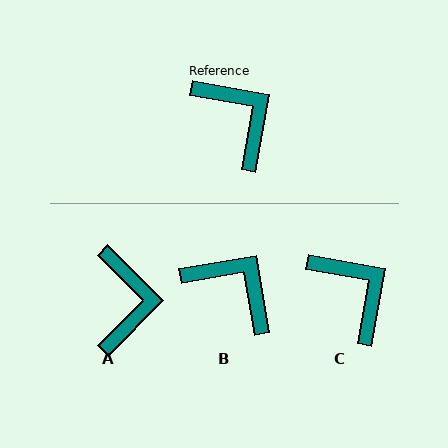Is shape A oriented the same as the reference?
No, it is off by about 34 degrees.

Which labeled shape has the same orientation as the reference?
C.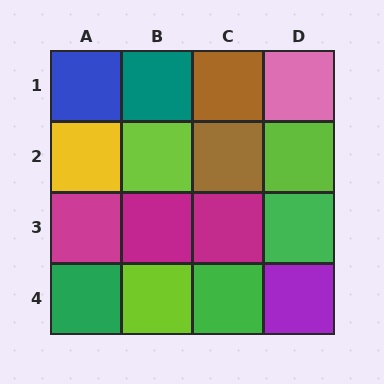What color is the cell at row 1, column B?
Teal.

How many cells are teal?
1 cell is teal.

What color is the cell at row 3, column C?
Magenta.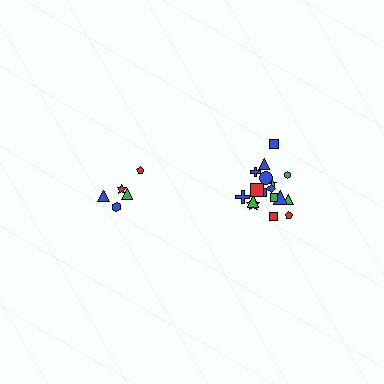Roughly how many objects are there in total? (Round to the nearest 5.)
Roughly 25 objects in total.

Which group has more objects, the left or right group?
The right group.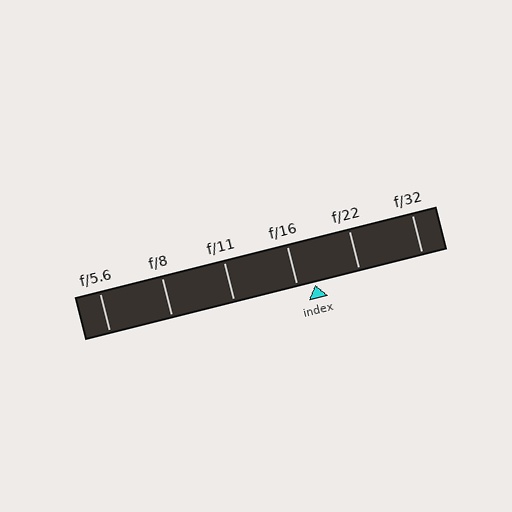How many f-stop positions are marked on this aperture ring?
There are 6 f-stop positions marked.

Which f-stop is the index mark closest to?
The index mark is closest to f/16.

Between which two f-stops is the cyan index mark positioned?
The index mark is between f/16 and f/22.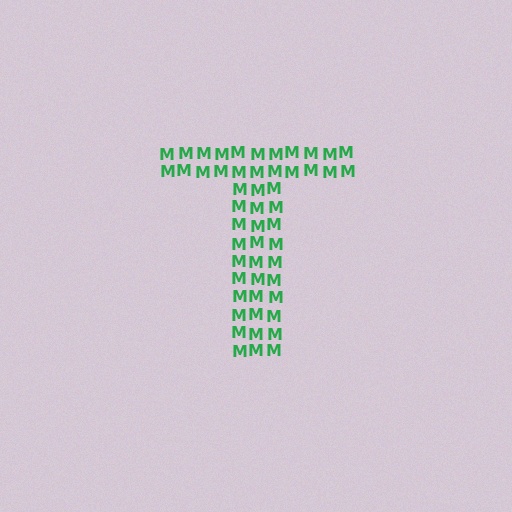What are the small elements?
The small elements are letter M's.